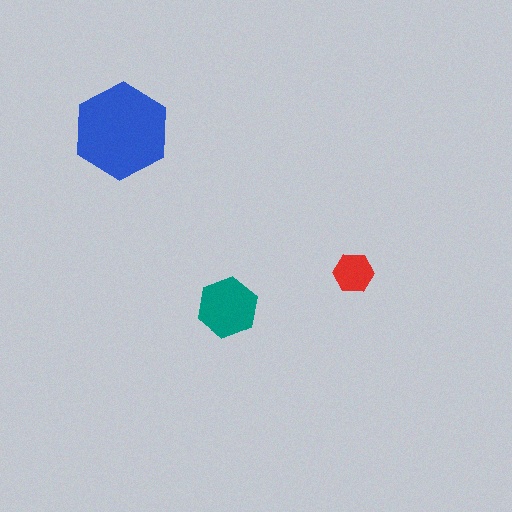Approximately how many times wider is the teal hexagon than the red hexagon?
About 1.5 times wider.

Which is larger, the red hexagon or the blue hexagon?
The blue one.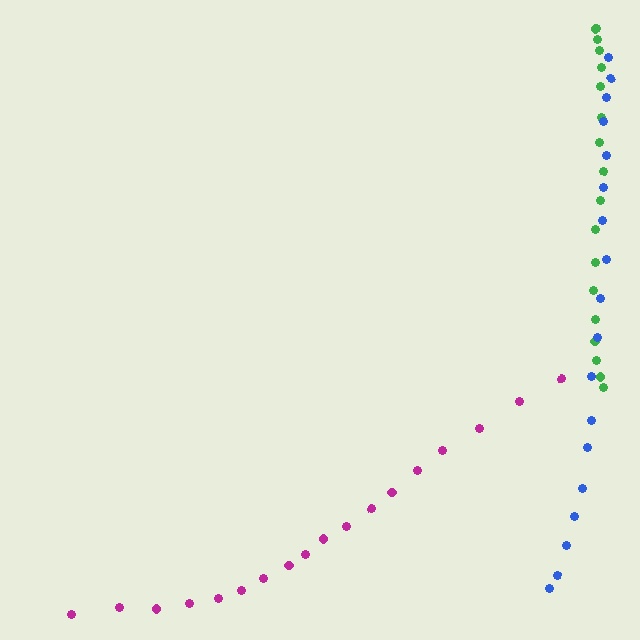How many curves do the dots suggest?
There are 3 distinct paths.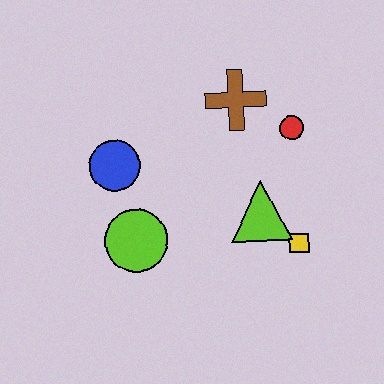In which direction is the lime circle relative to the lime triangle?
The lime circle is to the left of the lime triangle.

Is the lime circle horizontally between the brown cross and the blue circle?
Yes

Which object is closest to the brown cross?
The red circle is closest to the brown cross.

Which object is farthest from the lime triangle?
The blue circle is farthest from the lime triangle.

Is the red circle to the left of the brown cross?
No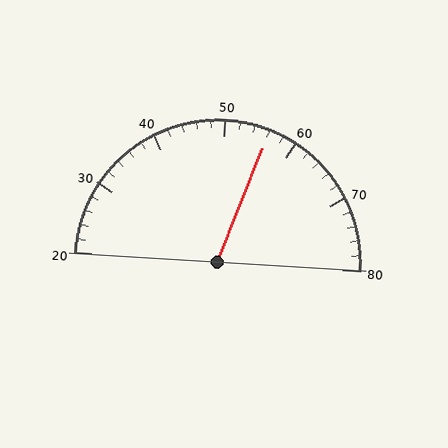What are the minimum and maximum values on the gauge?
The gauge ranges from 20 to 80.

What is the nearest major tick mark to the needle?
The nearest major tick mark is 60.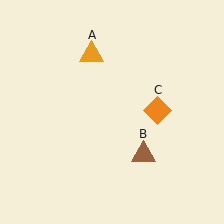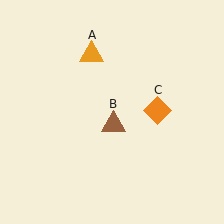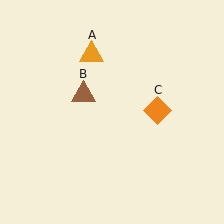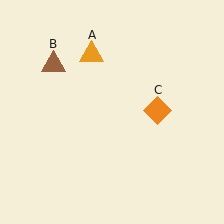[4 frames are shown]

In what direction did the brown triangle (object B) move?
The brown triangle (object B) moved up and to the left.